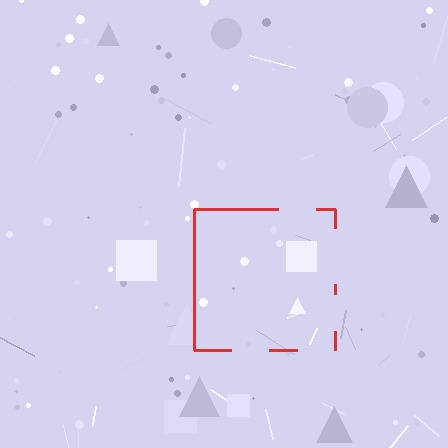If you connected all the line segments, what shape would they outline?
They would outline a square.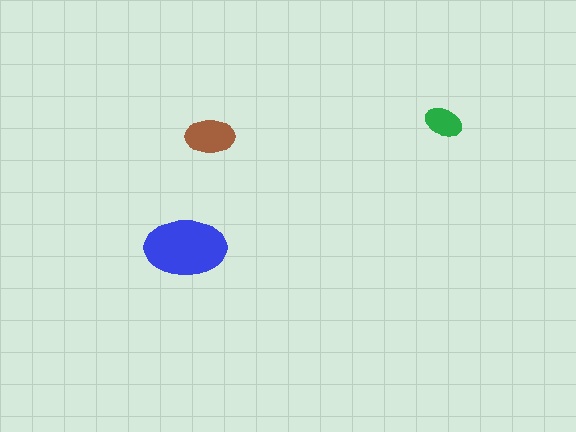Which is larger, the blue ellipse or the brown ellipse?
The blue one.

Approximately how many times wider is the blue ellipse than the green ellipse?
About 2 times wider.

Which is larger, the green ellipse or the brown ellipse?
The brown one.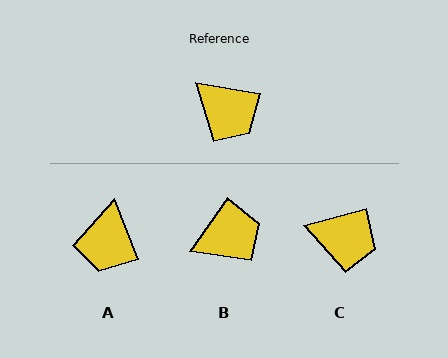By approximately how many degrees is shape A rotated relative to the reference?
Approximately 59 degrees clockwise.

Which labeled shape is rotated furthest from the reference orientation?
B, about 65 degrees away.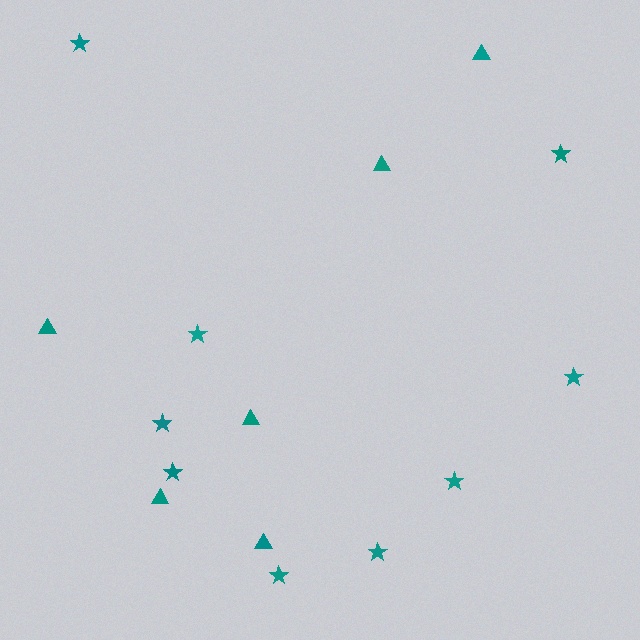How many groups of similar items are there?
There are 2 groups: one group of stars (9) and one group of triangles (6).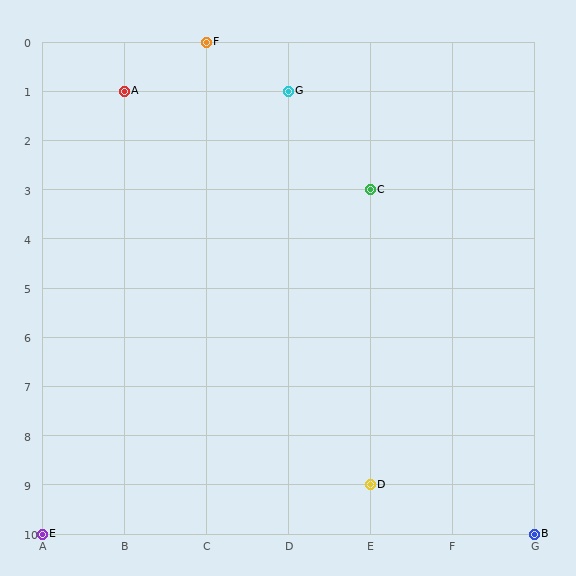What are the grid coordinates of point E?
Point E is at grid coordinates (A, 10).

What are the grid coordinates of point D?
Point D is at grid coordinates (E, 9).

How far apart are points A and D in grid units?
Points A and D are 3 columns and 8 rows apart (about 8.5 grid units diagonally).